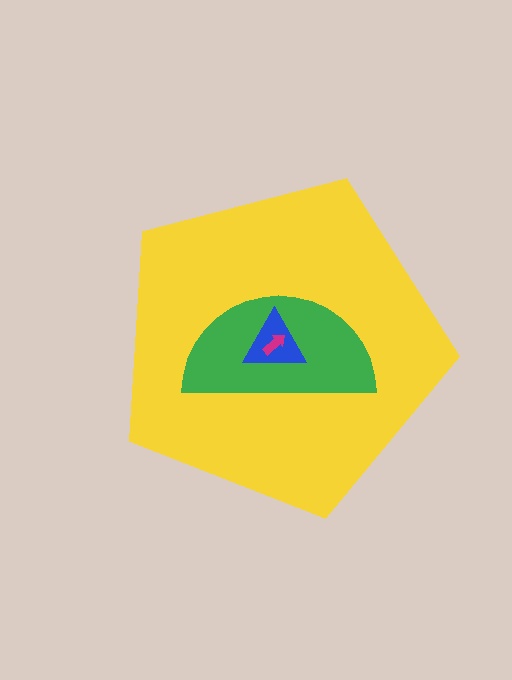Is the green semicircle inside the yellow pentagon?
Yes.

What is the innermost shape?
The magenta arrow.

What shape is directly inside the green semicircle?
The blue triangle.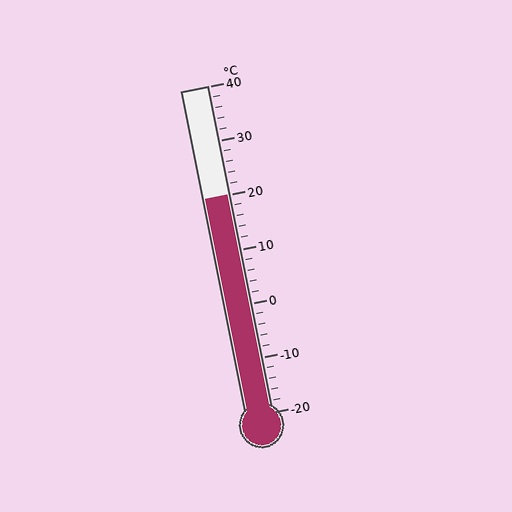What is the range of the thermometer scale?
The thermometer scale ranges from -20°C to 40°C.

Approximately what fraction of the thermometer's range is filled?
The thermometer is filled to approximately 65% of its range.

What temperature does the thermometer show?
The thermometer shows approximately 20°C.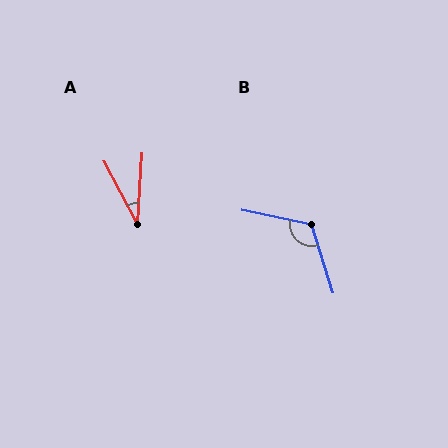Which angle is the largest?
B, at approximately 120 degrees.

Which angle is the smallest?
A, at approximately 31 degrees.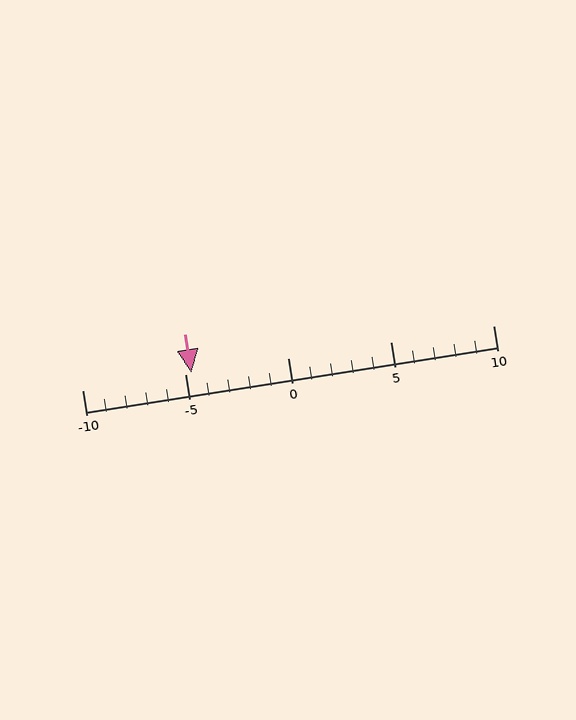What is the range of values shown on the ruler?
The ruler shows values from -10 to 10.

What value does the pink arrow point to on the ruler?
The pink arrow points to approximately -5.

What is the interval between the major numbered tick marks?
The major tick marks are spaced 5 units apart.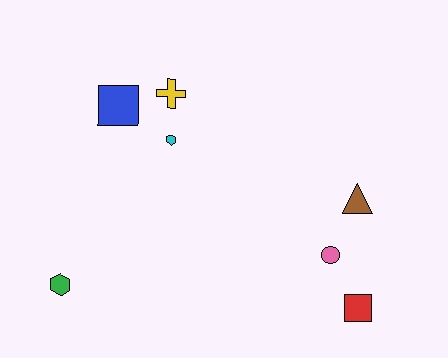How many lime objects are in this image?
There are no lime objects.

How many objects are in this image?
There are 7 objects.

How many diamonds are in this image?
There are no diamonds.